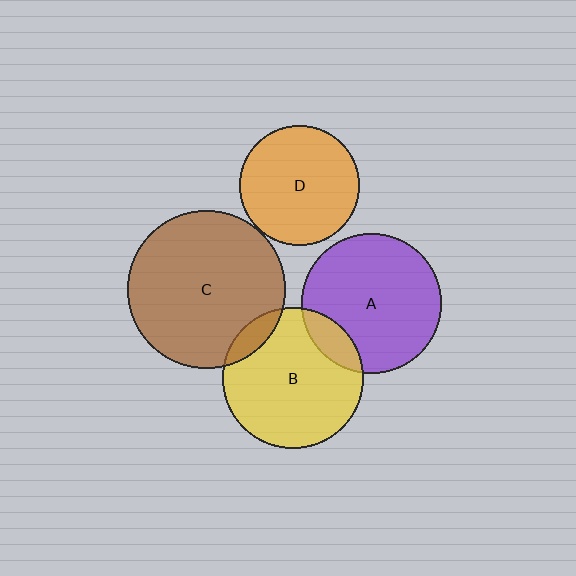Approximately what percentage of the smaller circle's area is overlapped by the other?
Approximately 10%.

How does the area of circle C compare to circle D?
Approximately 1.7 times.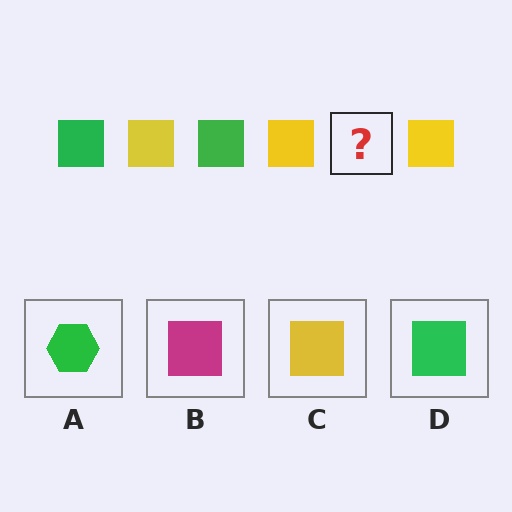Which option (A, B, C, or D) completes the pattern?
D.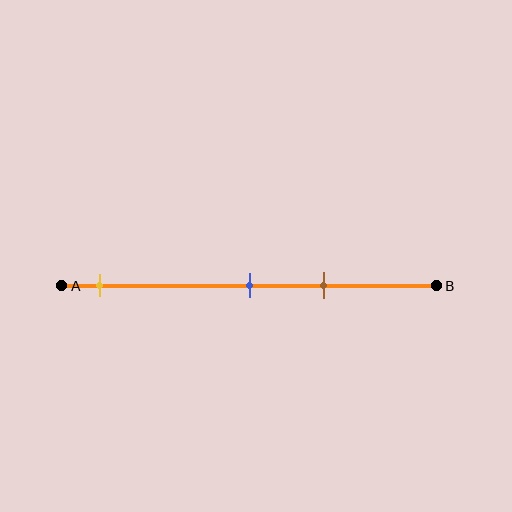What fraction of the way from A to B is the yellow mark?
The yellow mark is approximately 10% (0.1) of the way from A to B.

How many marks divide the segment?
There are 3 marks dividing the segment.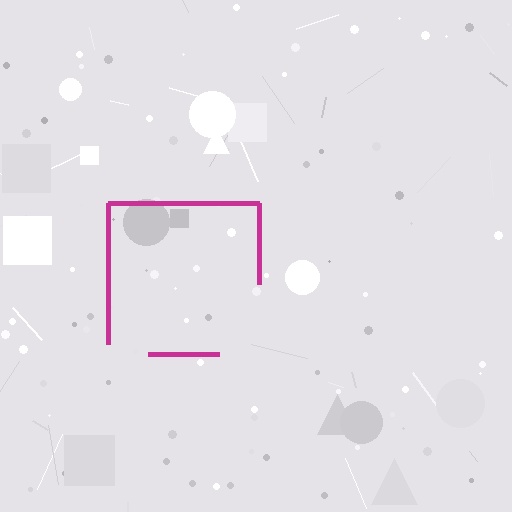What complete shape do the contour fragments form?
The contour fragments form a square.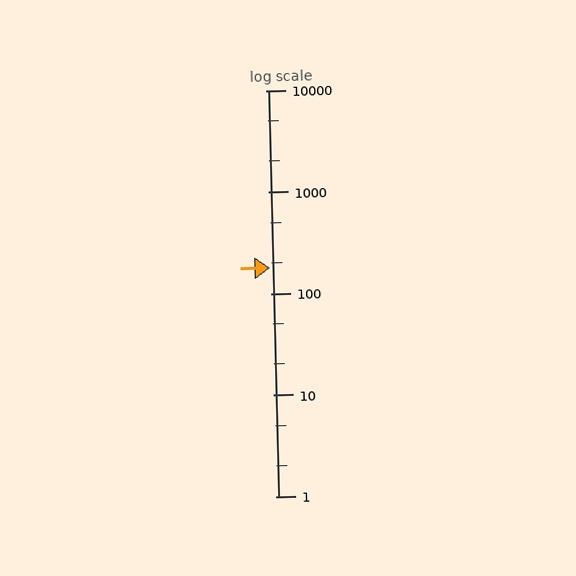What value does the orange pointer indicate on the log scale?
The pointer indicates approximately 180.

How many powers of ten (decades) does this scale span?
The scale spans 4 decades, from 1 to 10000.